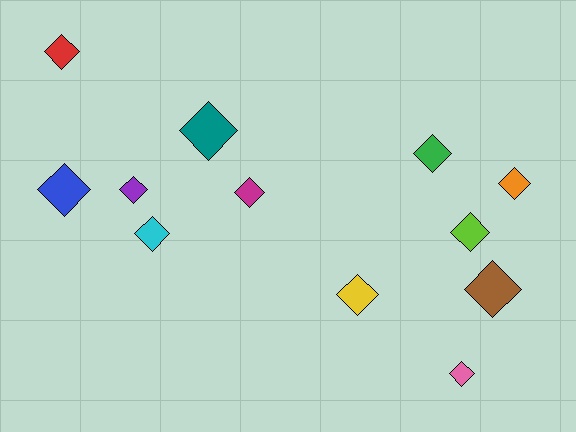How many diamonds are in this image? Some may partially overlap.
There are 12 diamonds.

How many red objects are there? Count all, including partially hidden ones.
There is 1 red object.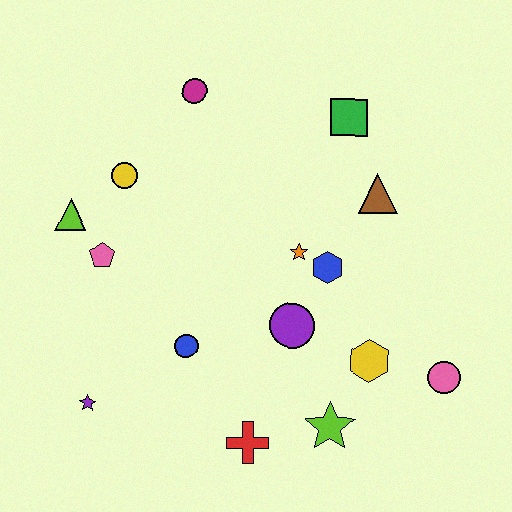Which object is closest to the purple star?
The blue circle is closest to the purple star.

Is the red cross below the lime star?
Yes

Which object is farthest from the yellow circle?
The pink circle is farthest from the yellow circle.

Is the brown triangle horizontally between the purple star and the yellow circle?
No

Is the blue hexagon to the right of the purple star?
Yes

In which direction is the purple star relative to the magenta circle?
The purple star is below the magenta circle.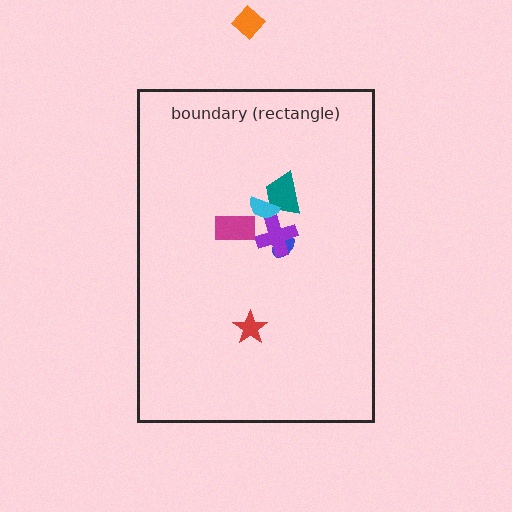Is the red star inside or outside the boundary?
Inside.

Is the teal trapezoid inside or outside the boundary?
Inside.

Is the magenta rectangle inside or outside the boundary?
Inside.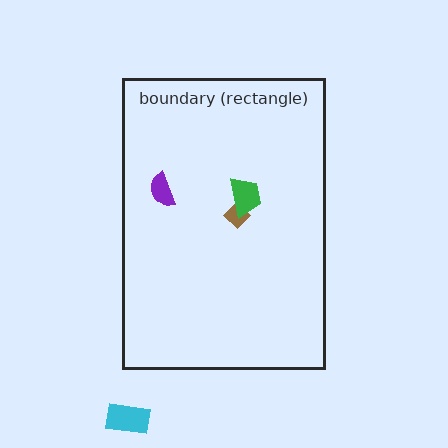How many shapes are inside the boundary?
3 inside, 1 outside.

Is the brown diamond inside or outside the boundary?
Inside.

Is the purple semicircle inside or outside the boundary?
Inside.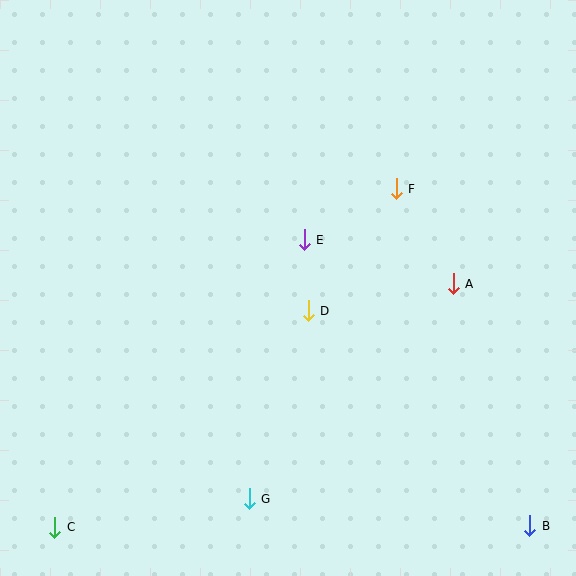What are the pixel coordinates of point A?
Point A is at (453, 284).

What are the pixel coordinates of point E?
Point E is at (304, 240).